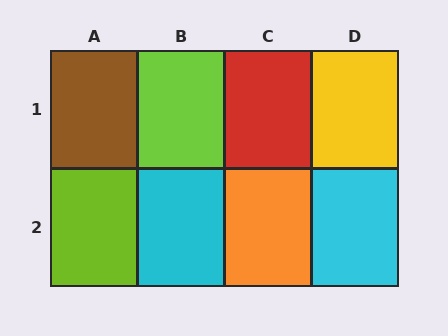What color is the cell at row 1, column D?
Yellow.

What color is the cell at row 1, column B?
Lime.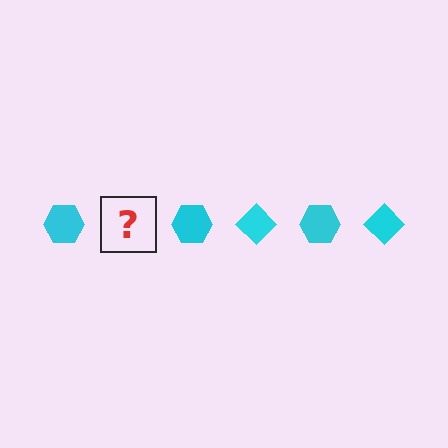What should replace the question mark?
The question mark should be replaced with a cyan diamond.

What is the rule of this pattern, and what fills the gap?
The rule is that the pattern cycles through hexagon, diamond shapes in cyan. The gap should be filled with a cyan diamond.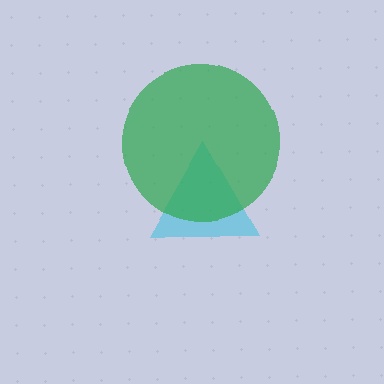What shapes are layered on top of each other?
The layered shapes are: a cyan triangle, a green circle.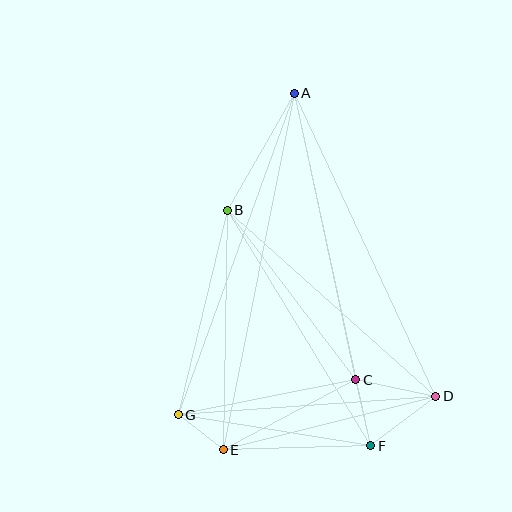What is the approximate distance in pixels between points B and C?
The distance between B and C is approximately 213 pixels.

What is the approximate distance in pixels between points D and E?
The distance between D and E is approximately 219 pixels.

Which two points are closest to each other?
Points E and G are closest to each other.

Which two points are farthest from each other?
Points A and E are farthest from each other.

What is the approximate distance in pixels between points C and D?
The distance between C and D is approximately 82 pixels.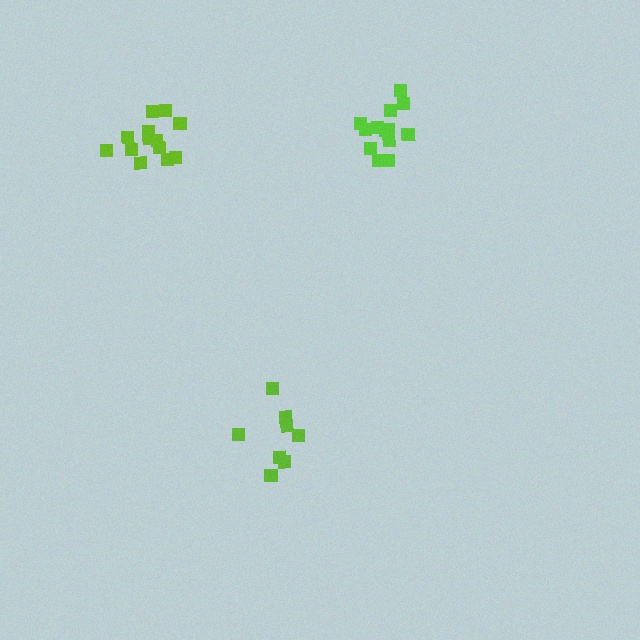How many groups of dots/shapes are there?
There are 3 groups.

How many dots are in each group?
Group 1: 8 dots, Group 2: 13 dots, Group 3: 13 dots (34 total).